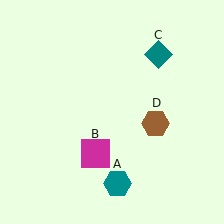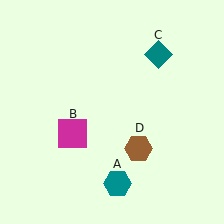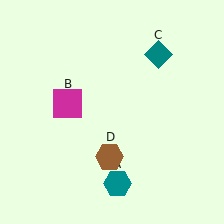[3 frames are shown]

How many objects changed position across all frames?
2 objects changed position: magenta square (object B), brown hexagon (object D).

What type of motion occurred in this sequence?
The magenta square (object B), brown hexagon (object D) rotated clockwise around the center of the scene.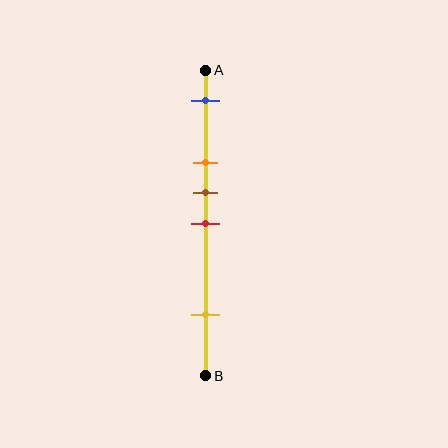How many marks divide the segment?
There are 5 marks dividing the segment.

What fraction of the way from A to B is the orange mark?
The orange mark is approximately 30% (0.3) of the way from A to B.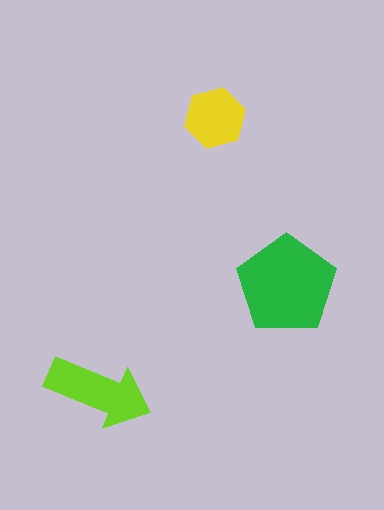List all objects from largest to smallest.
The green pentagon, the lime arrow, the yellow hexagon.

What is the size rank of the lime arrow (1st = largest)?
2nd.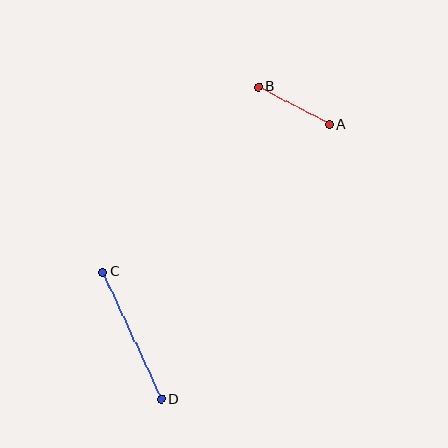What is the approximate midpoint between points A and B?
The midpoint is at approximately (294, 106) pixels.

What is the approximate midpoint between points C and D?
The midpoint is at approximately (132, 336) pixels.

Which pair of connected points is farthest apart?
Points C and D are farthest apart.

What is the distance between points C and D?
The distance is approximately 140 pixels.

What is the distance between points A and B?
The distance is approximately 81 pixels.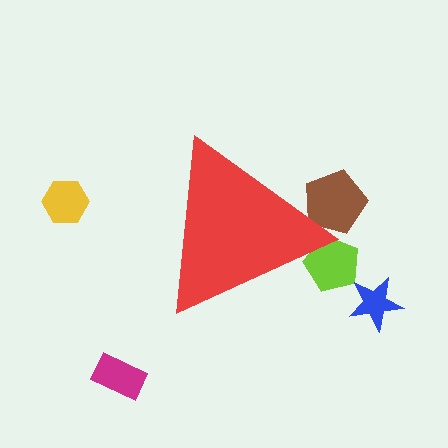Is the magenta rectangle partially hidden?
No, the magenta rectangle is fully visible.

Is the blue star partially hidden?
No, the blue star is fully visible.